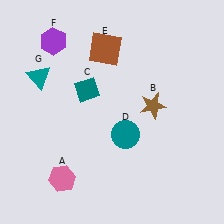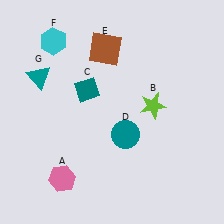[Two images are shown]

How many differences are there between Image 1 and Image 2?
There are 2 differences between the two images.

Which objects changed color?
B changed from brown to lime. F changed from purple to cyan.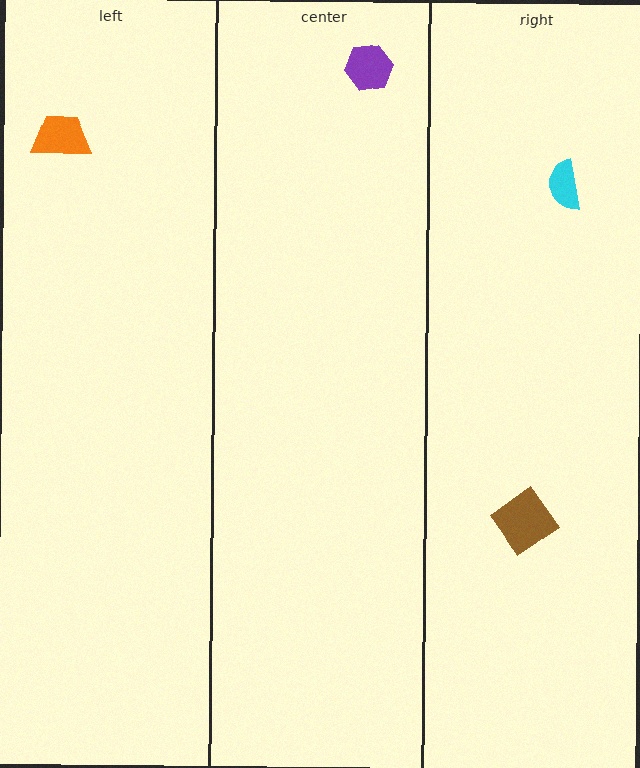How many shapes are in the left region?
1.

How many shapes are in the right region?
2.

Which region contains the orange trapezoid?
The left region.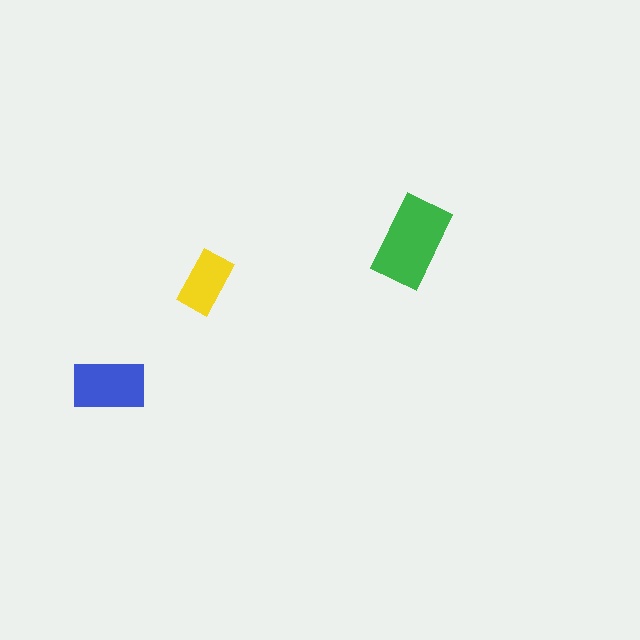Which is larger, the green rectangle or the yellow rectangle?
The green one.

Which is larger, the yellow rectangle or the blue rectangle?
The blue one.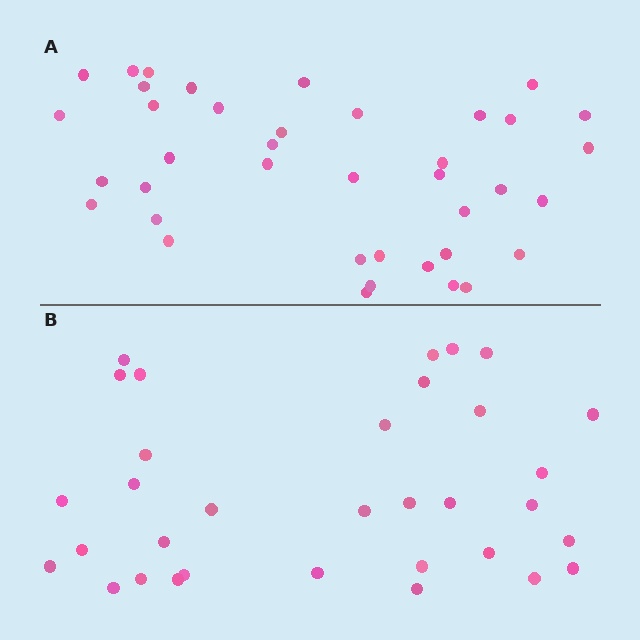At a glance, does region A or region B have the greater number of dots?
Region A (the top region) has more dots.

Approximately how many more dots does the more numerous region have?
Region A has about 6 more dots than region B.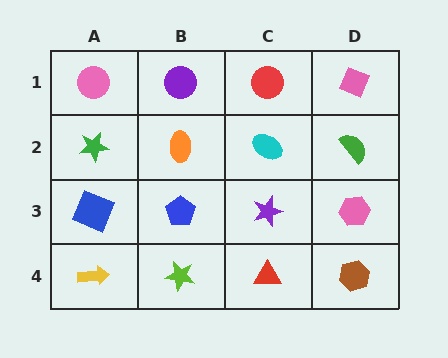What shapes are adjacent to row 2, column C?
A red circle (row 1, column C), a purple star (row 3, column C), an orange ellipse (row 2, column B), a green semicircle (row 2, column D).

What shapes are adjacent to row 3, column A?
A green star (row 2, column A), a yellow arrow (row 4, column A), a blue pentagon (row 3, column B).